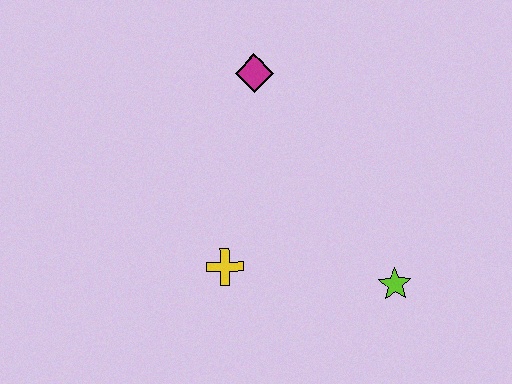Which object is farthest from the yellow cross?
The magenta diamond is farthest from the yellow cross.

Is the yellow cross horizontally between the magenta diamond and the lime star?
No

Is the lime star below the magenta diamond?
Yes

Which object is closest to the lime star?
The yellow cross is closest to the lime star.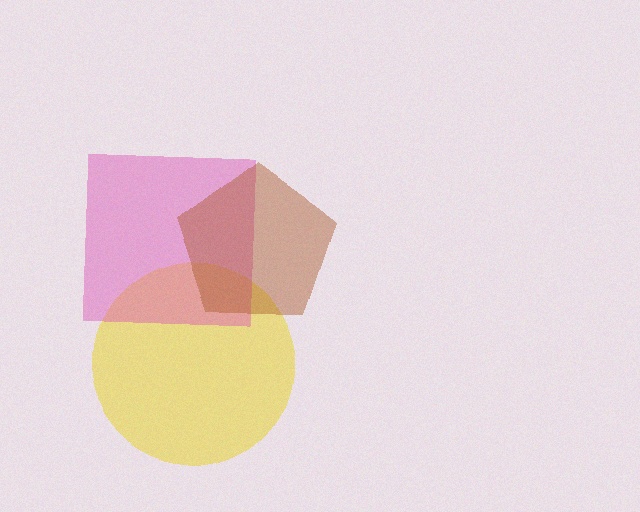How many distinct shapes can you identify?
There are 3 distinct shapes: a yellow circle, a pink square, a brown pentagon.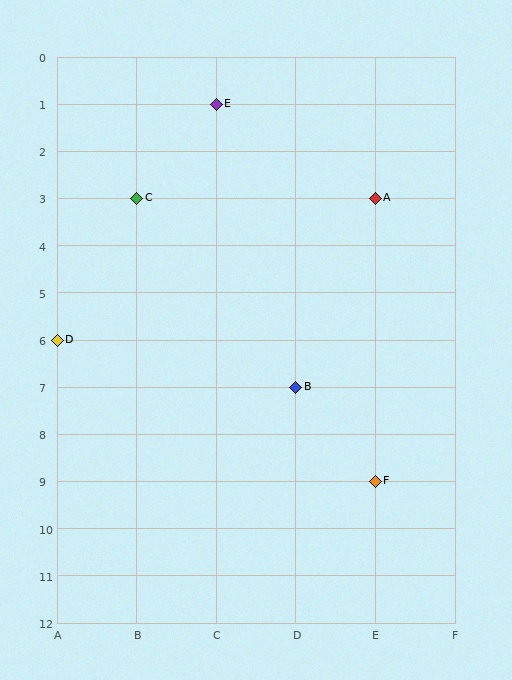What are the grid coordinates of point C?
Point C is at grid coordinates (B, 3).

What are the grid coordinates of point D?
Point D is at grid coordinates (A, 6).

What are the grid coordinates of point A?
Point A is at grid coordinates (E, 3).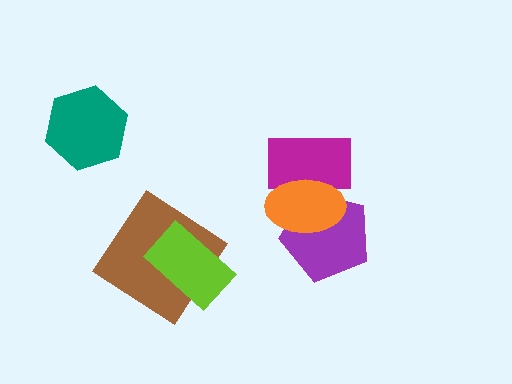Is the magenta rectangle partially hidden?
Yes, it is partially covered by another shape.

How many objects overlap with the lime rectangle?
1 object overlaps with the lime rectangle.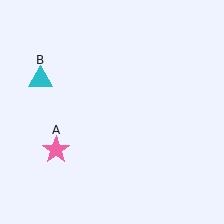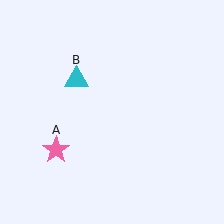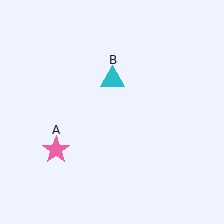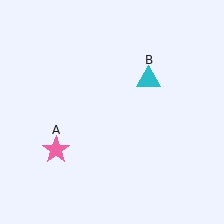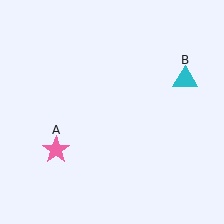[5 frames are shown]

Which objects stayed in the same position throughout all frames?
Pink star (object A) remained stationary.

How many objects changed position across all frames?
1 object changed position: cyan triangle (object B).